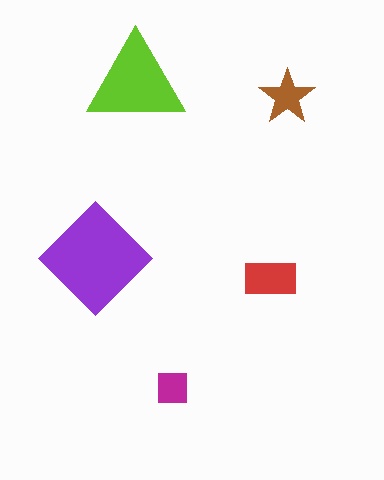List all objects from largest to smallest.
The purple diamond, the lime triangle, the red rectangle, the brown star, the magenta square.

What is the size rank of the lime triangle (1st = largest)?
2nd.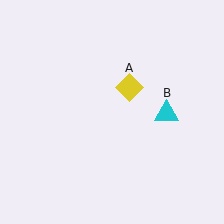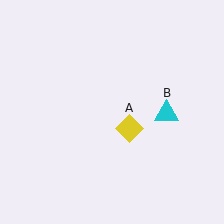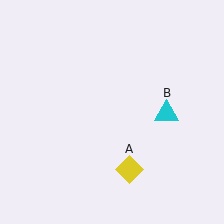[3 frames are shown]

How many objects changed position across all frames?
1 object changed position: yellow diamond (object A).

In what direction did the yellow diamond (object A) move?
The yellow diamond (object A) moved down.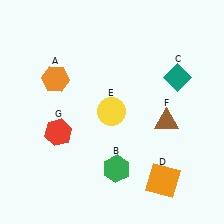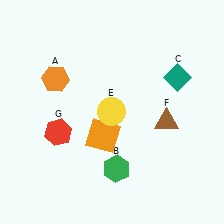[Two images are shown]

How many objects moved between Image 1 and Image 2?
1 object moved between the two images.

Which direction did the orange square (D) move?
The orange square (D) moved left.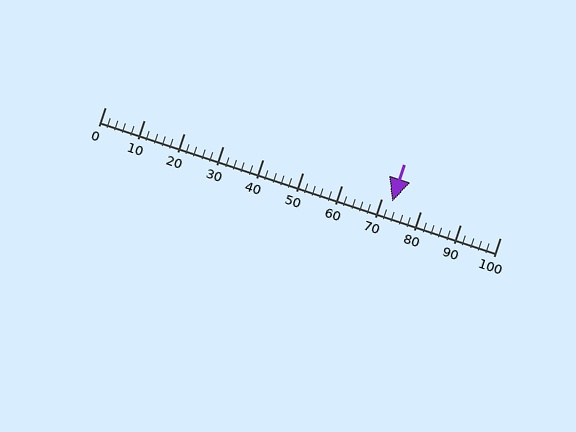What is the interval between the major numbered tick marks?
The major tick marks are spaced 10 units apart.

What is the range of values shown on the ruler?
The ruler shows values from 0 to 100.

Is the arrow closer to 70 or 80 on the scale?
The arrow is closer to 70.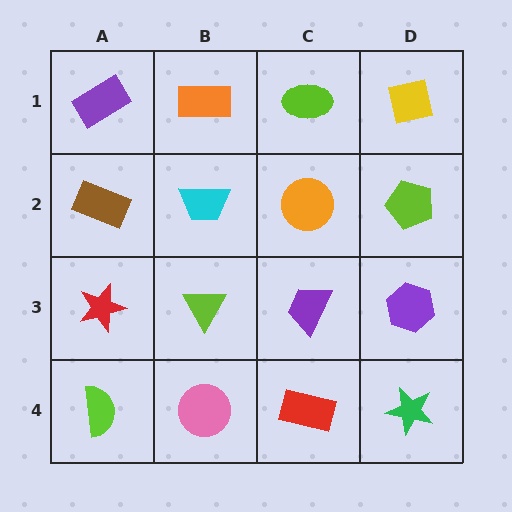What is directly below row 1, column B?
A cyan trapezoid.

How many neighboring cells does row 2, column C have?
4.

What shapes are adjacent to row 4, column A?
A red star (row 3, column A), a pink circle (row 4, column B).